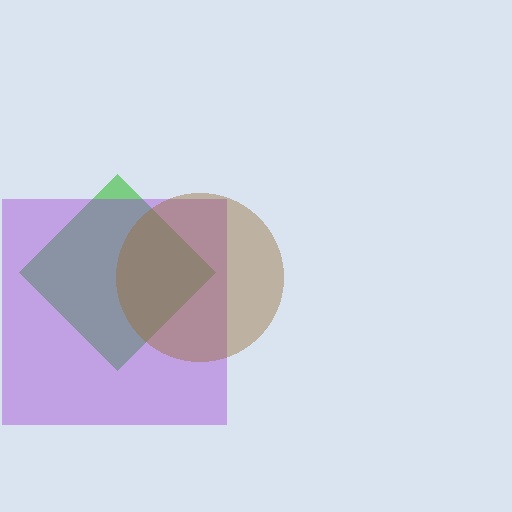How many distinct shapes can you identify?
There are 3 distinct shapes: a green diamond, a purple square, a brown circle.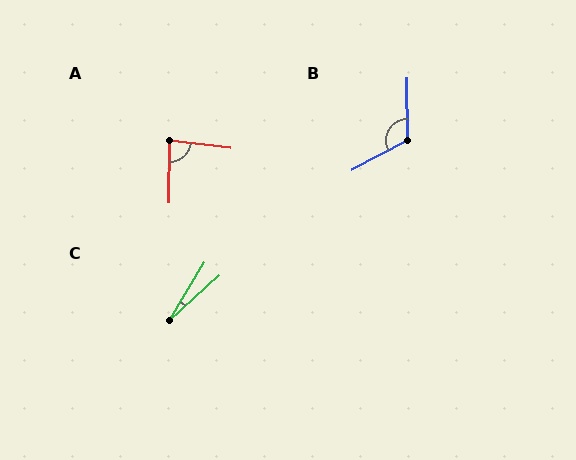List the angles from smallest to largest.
C (16°), A (83°), B (118°).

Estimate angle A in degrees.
Approximately 83 degrees.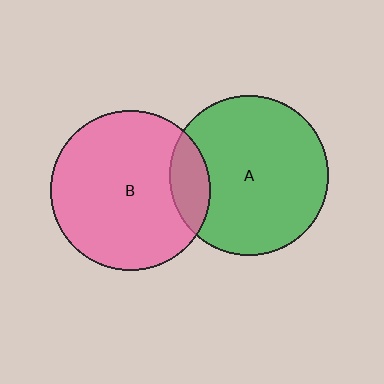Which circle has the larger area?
Circle B (pink).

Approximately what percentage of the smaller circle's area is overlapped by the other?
Approximately 15%.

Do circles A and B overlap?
Yes.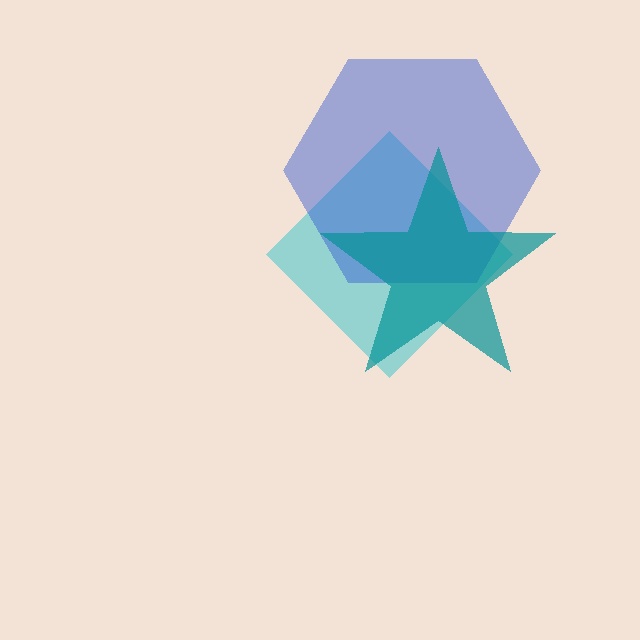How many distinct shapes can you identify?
There are 3 distinct shapes: a cyan diamond, a blue hexagon, a teal star.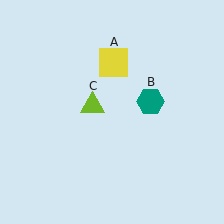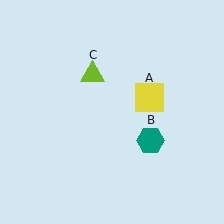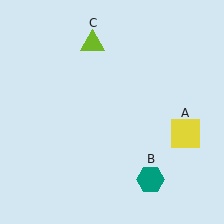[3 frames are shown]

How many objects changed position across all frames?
3 objects changed position: yellow square (object A), teal hexagon (object B), lime triangle (object C).